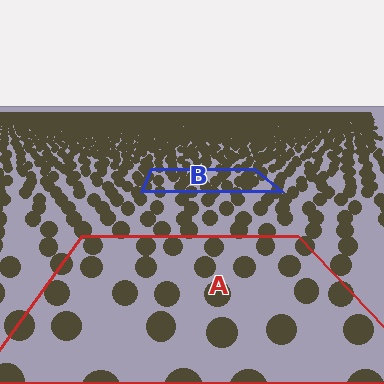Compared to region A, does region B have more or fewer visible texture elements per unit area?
Region B has more texture elements per unit area — they are packed more densely because it is farther away.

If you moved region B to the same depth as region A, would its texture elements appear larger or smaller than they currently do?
They would appear larger. At a closer depth, the same texture elements are projected at a bigger on-screen size.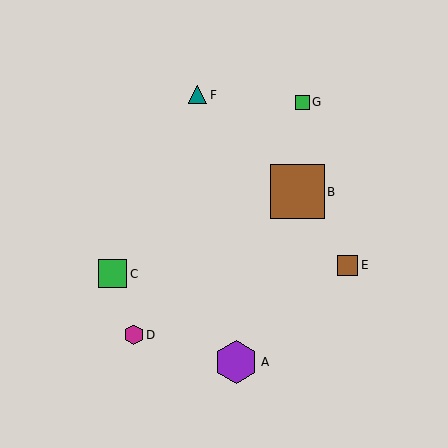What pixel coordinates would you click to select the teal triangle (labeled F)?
Click at (198, 95) to select the teal triangle F.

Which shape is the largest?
The brown square (labeled B) is the largest.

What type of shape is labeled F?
Shape F is a teal triangle.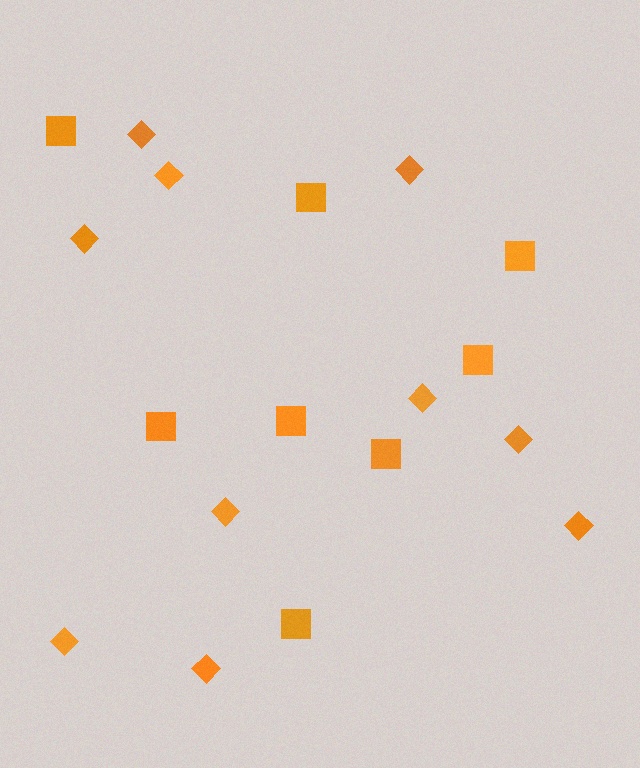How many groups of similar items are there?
There are 2 groups: one group of squares (8) and one group of diamonds (10).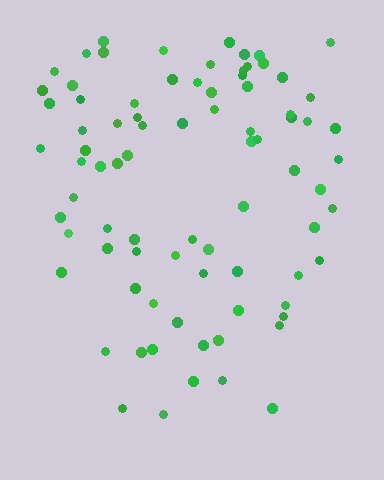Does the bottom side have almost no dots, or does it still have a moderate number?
Still a moderate number, just noticeably fewer than the top.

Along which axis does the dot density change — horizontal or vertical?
Vertical.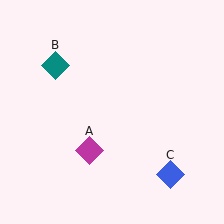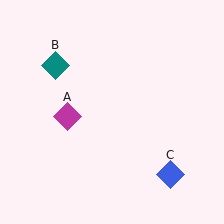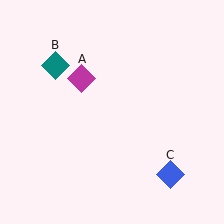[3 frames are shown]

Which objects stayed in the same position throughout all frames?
Teal diamond (object B) and blue diamond (object C) remained stationary.